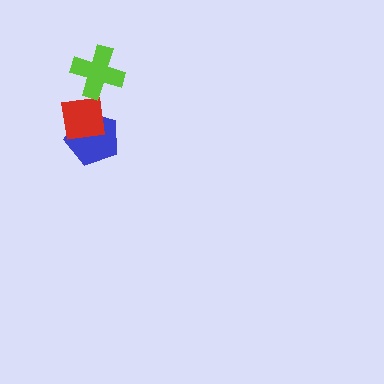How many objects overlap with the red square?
1 object overlaps with the red square.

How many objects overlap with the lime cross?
0 objects overlap with the lime cross.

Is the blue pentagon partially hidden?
Yes, it is partially covered by another shape.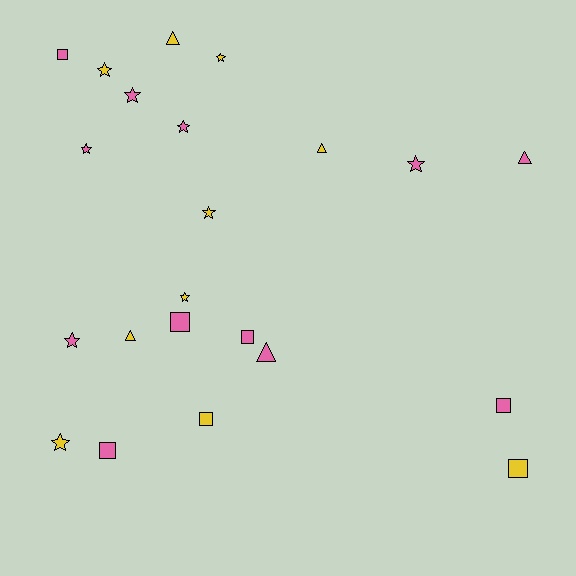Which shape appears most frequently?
Star, with 10 objects.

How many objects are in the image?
There are 22 objects.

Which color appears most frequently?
Pink, with 12 objects.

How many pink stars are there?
There are 5 pink stars.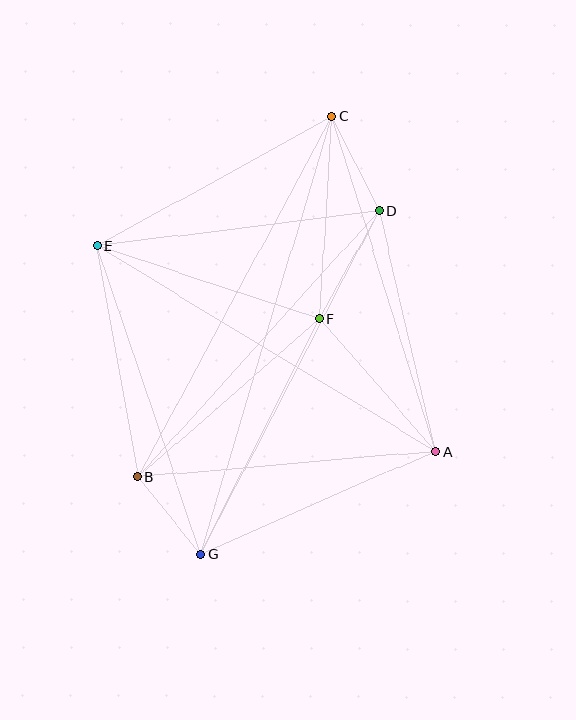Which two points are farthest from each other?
Points C and G are farthest from each other.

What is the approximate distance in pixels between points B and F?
The distance between B and F is approximately 241 pixels.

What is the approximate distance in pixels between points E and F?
The distance between E and F is approximately 234 pixels.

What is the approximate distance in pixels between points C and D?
The distance between C and D is approximately 106 pixels.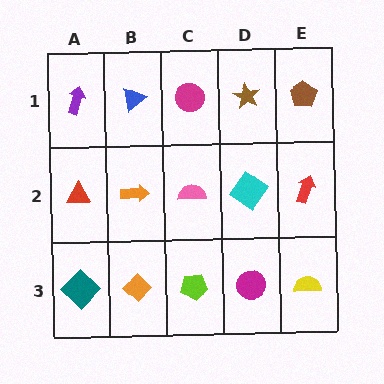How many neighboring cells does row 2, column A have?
3.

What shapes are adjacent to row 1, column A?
A red triangle (row 2, column A), a blue triangle (row 1, column B).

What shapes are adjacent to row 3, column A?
A red triangle (row 2, column A), an orange diamond (row 3, column B).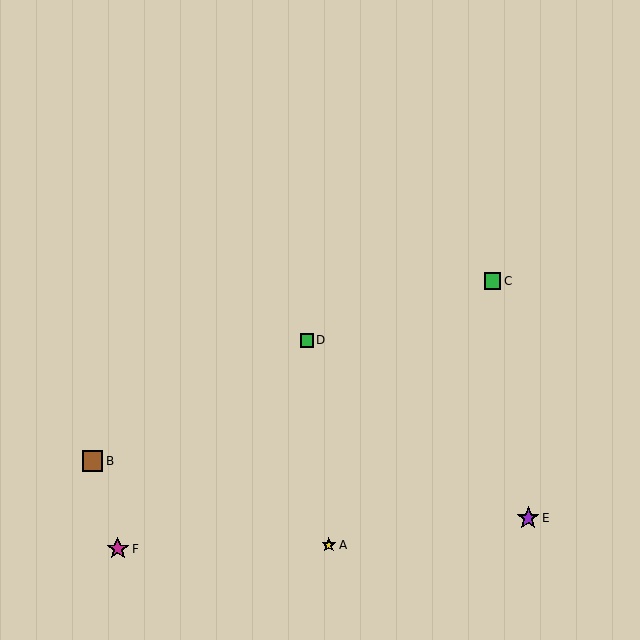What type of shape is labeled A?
Shape A is a yellow star.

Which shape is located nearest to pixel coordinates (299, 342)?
The green square (labeled D) at (307, 340) is nearest to that location.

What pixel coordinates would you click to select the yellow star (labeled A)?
Click at (329, 545) to select the yellow star A.